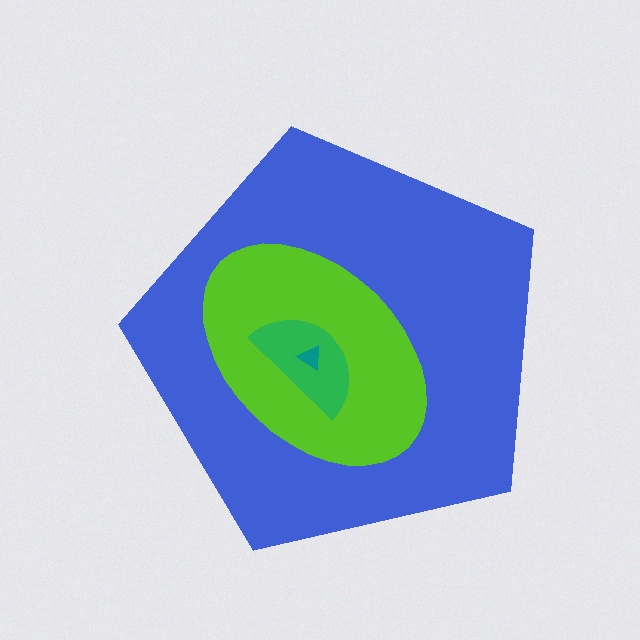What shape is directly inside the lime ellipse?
The green semicircle.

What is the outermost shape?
The blue pentagon.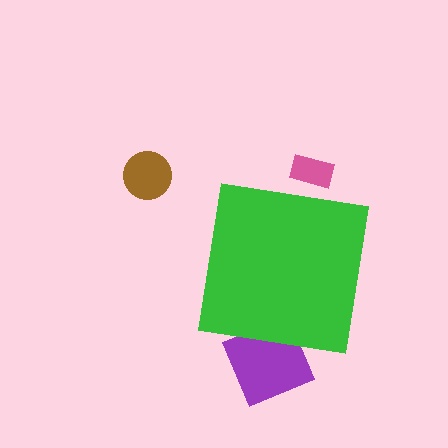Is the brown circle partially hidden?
No, the brown circle is fully visible.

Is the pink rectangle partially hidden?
Yes, the pink rectangle is partially hidden behind the green square.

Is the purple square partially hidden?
Yes, the purple square is partially hidden behind the green square.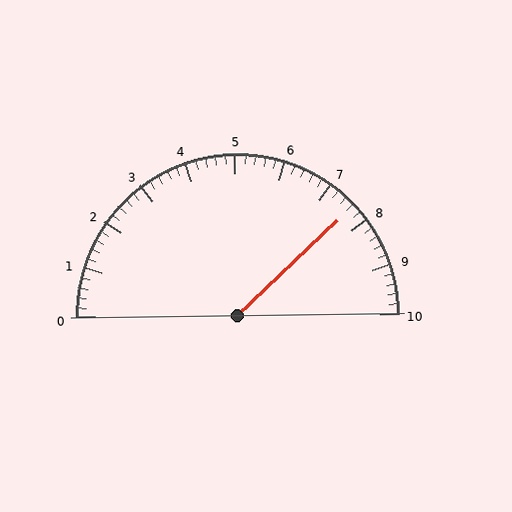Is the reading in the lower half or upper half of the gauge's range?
The reading is in the upper half of the range (0 to 10).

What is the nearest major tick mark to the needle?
The nearest major tick mark is 8.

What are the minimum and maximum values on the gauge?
The gauge ranges from 0 to 10.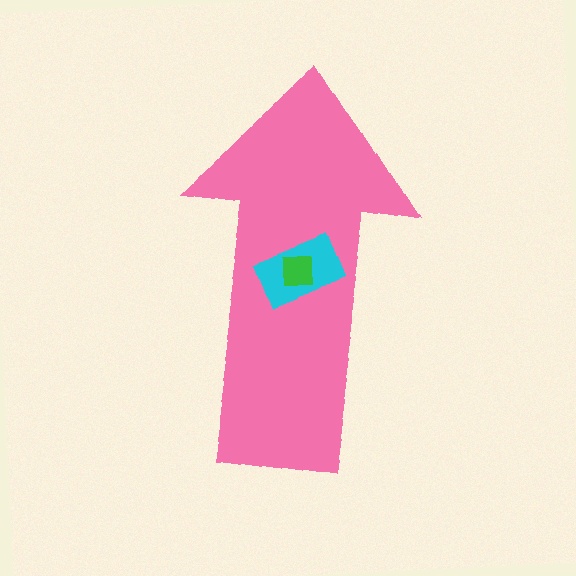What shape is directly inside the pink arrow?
The cyan rectangle.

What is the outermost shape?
The pink arrow.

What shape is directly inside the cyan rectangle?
The green square.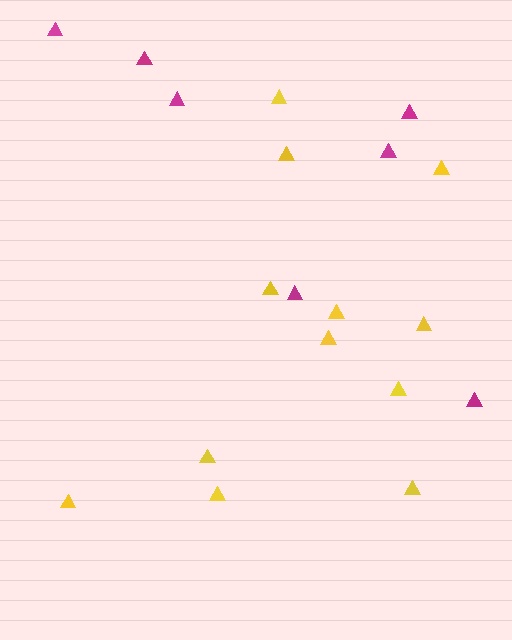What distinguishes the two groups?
There are 2 groups: one group of magenta triangles (7) and one group of yellow triangles (12).